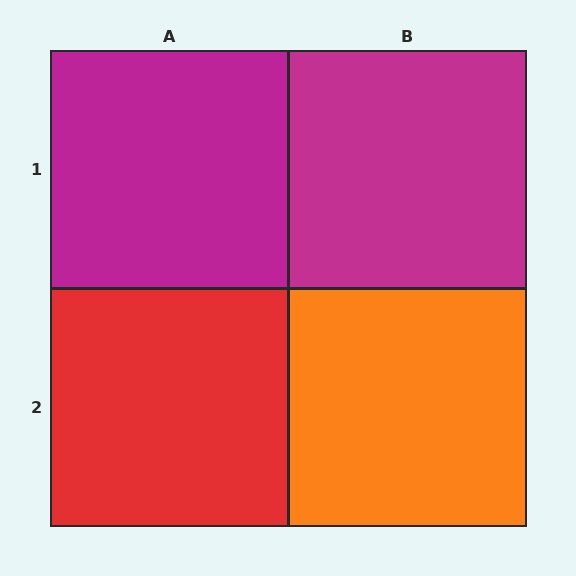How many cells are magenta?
2 cells are magenta.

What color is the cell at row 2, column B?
Orange.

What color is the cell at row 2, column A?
Red.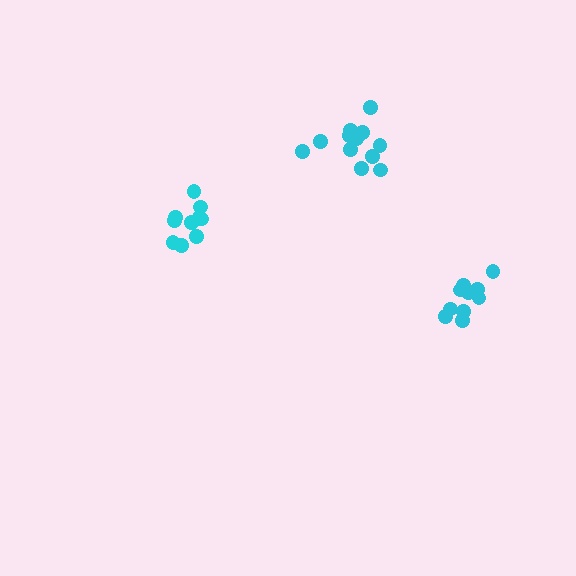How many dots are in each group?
Group 1: 11 dots, Group 2: 10 dots, Group 3: 13 dots (34 total).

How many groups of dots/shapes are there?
There are 3 groups.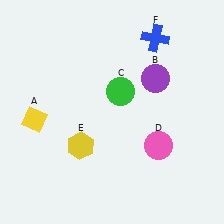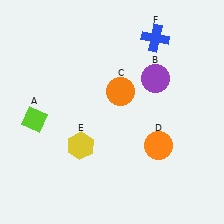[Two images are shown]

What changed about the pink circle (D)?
In Image 1, D is pink. In Image 2, it changed to orange.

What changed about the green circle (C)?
In Image 1, C is green. In Image 2, it changed to orange.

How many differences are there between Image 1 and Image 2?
There are 3 differences between the two images.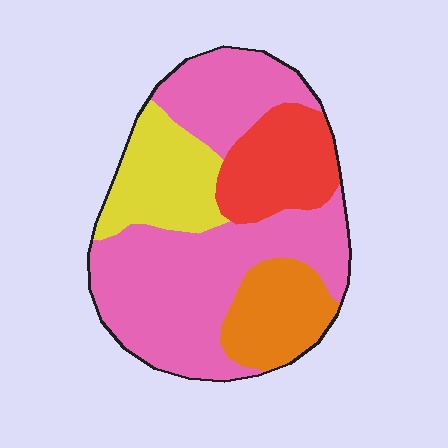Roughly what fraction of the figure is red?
Red covers about 15% of the figure.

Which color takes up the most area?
Pink, at roughly 55%.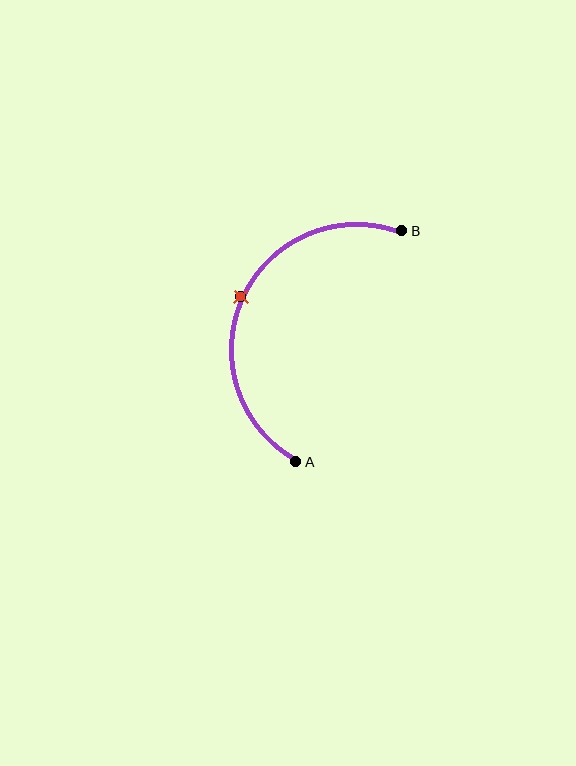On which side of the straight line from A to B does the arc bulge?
The arc bulges to the left of the straight line connecting A and B.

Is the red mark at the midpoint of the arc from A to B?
Yes. The red mark lies on the arc at equal arc-length from both A and B — it is the arc midpoint.